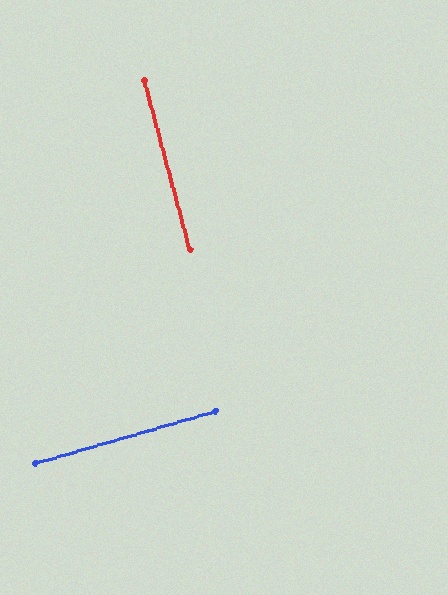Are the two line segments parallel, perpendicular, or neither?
Perpendicular — they meet at approximately 89°.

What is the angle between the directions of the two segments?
Approximately 89 degrees.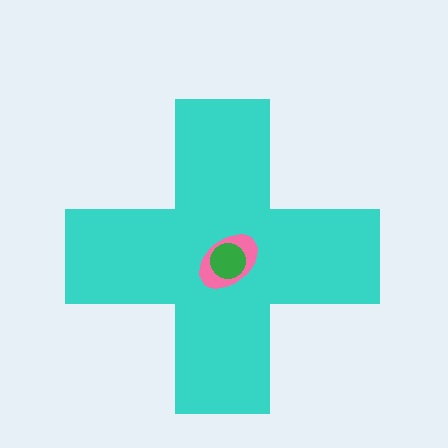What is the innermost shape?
The green circle.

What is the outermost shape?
The cyan cross.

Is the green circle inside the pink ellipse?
Yes.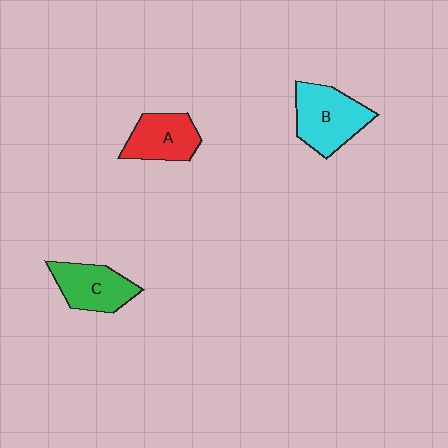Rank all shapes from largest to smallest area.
From largest to smallest: B (cyan), C (green), A (red).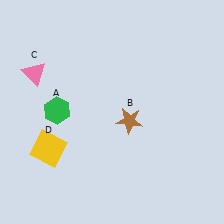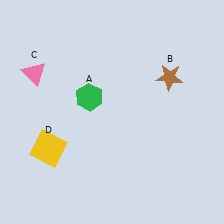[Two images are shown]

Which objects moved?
The objects that moved are: the green hexagon (A), the brown star (B).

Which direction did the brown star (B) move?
The brown star (B) moved up.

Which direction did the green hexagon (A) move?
The green hexagon (A) moved right.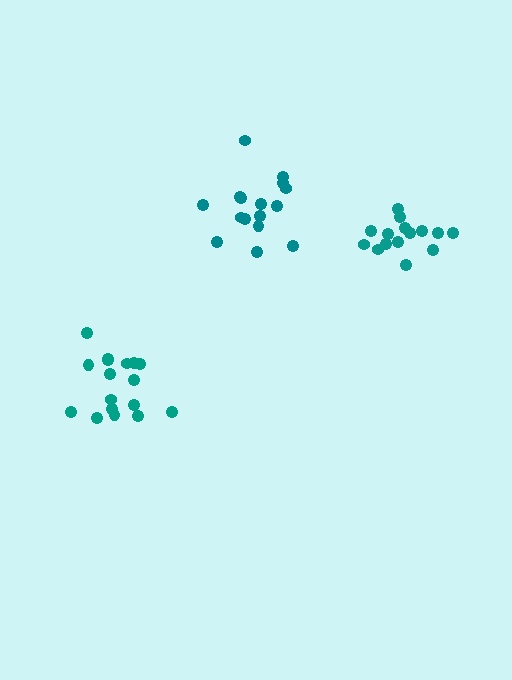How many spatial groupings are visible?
There are 3 spatial groupings.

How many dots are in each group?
Group 1: 15 dots, Group 2: 17 dots, Group 3: 16 dots (48 total).